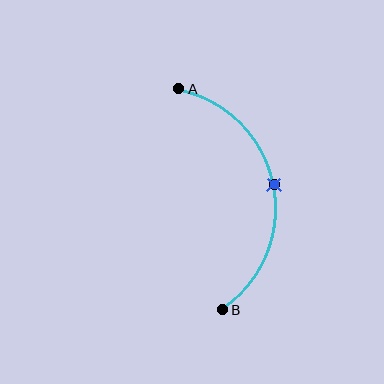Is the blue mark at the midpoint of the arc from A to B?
Yes. The blue mark lies on the arc at equal arc-length from both A and B — it is the arc midpoint.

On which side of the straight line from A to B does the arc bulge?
The arc bulges to the right of the straight line connecting A and B.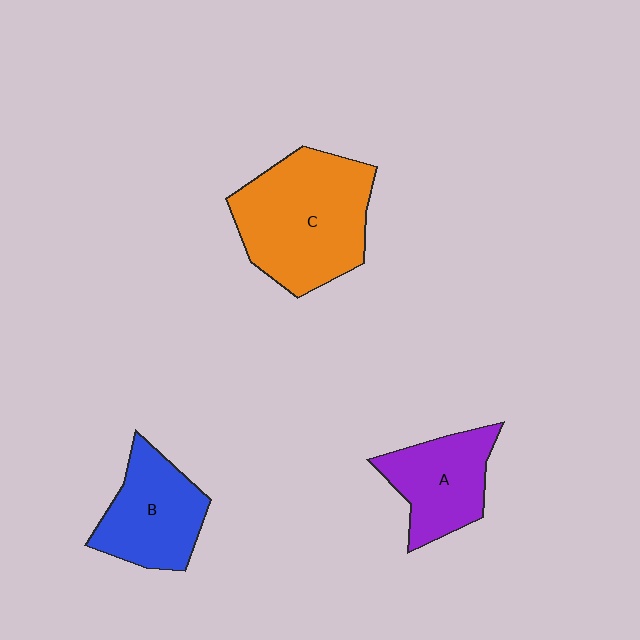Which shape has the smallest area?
Shape A (purple).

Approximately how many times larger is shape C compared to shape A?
Approximately 1.7 times.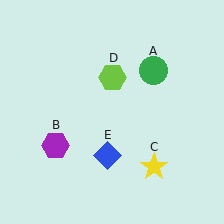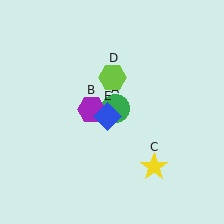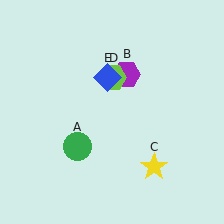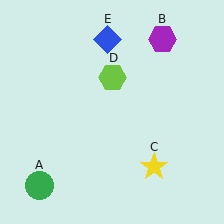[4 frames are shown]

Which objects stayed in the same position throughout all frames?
Yellow star (object C) and lime hexagon (object D) remained stationary.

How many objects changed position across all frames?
3 objects changed position: green circle (object A), purple hexagon (object B), blue diamond (object E).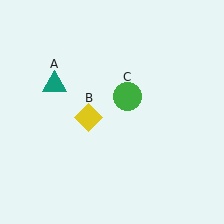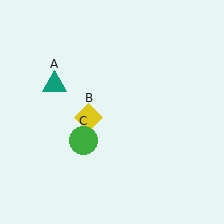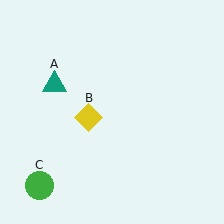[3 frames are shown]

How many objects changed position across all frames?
1 object changed position: green circle (object C).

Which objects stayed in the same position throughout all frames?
Teal triangle (object A) and yellow diamond (object B) remained stationary.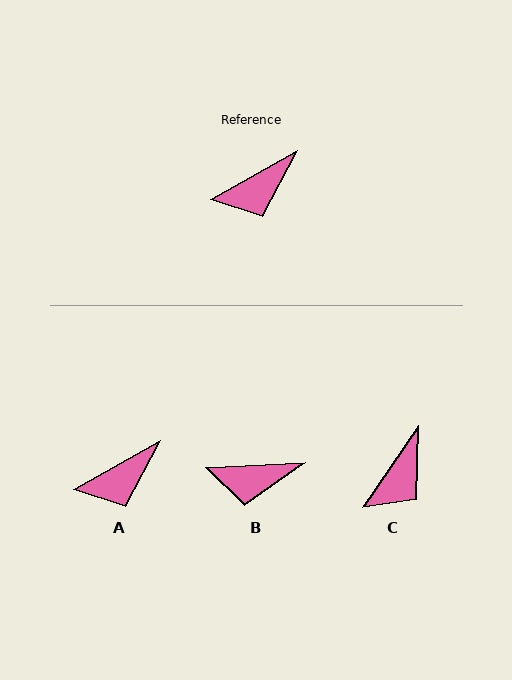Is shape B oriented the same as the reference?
No, it is off by about 27 degrees.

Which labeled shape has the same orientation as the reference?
A.